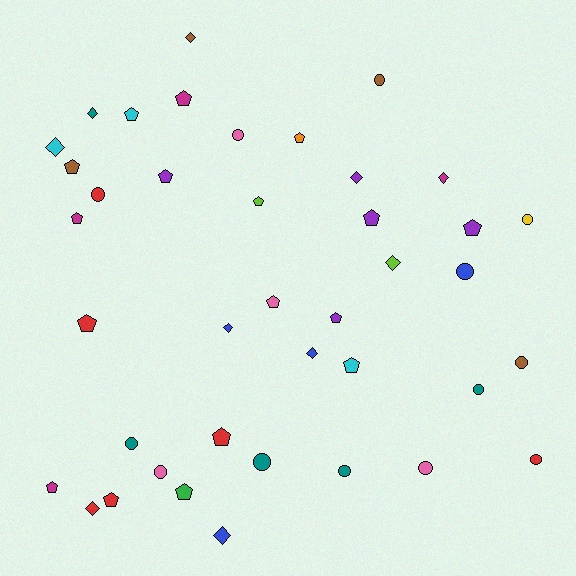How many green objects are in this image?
There is 1 green object.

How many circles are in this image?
There are 13 circles.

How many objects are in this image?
There are 40 objects.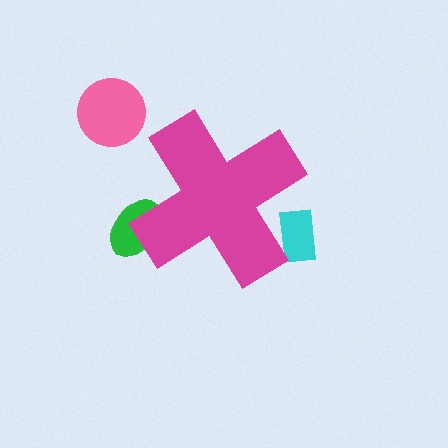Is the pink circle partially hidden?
No, the pink circle is fully visible.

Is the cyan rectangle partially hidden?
Yes, the cyan rectangle is partially hidden behind the magenta cross.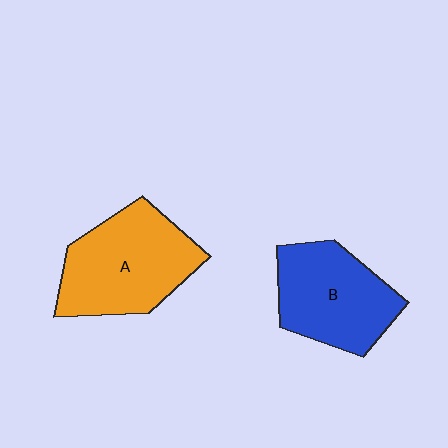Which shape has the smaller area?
Shape B (blue).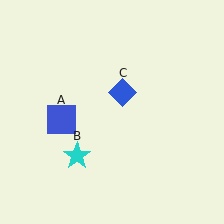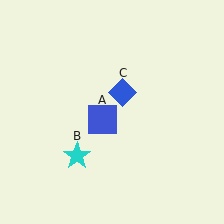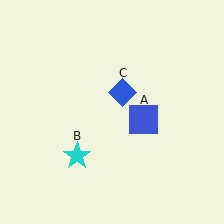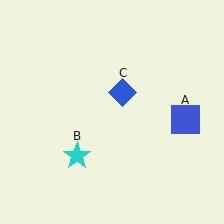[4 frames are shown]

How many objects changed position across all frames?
1 object changed position: blue square (object A).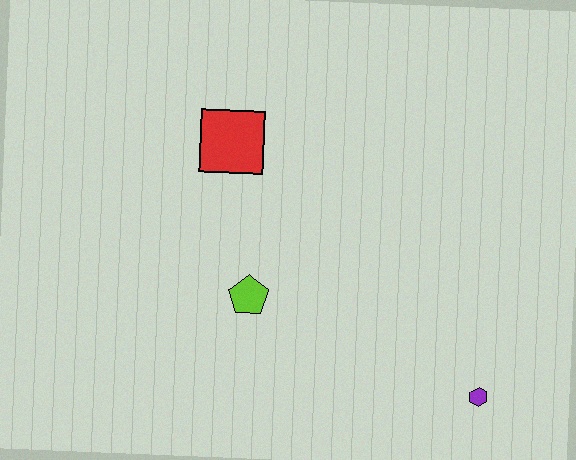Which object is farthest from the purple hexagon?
The red square is farthest from the purple hexagon.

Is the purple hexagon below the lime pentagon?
Yes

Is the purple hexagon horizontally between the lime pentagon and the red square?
No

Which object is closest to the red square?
The lime pentagon is closest to the red square.